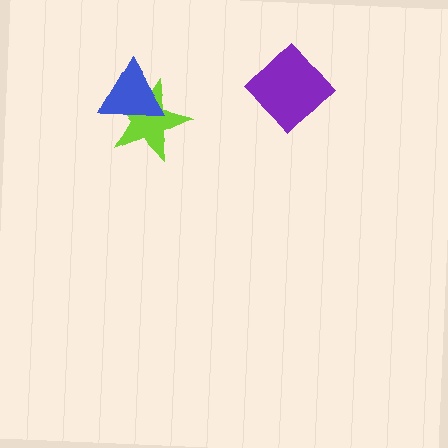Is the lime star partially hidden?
Yes, it is partially covered by another shape.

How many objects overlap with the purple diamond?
0 objects overlap with the purple diamond.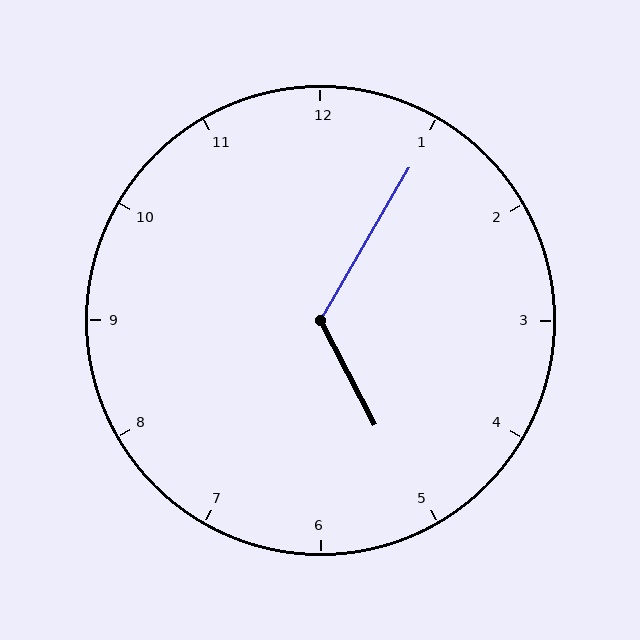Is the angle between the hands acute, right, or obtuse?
It is obtuse.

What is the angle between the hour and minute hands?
Approximately 122 degrees.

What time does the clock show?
5:05.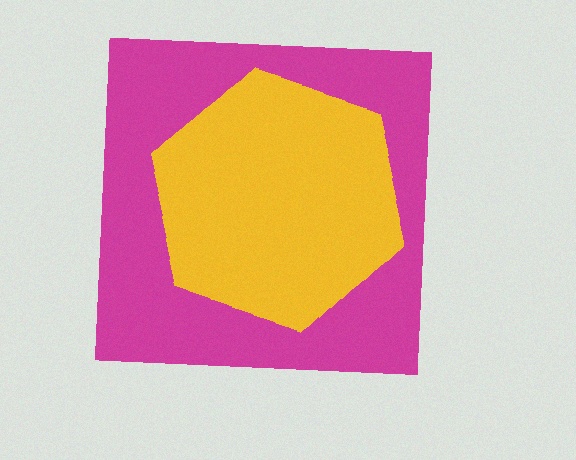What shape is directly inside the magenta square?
The yellow hexagon.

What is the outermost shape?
The magenta square.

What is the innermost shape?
The yellow hexagon.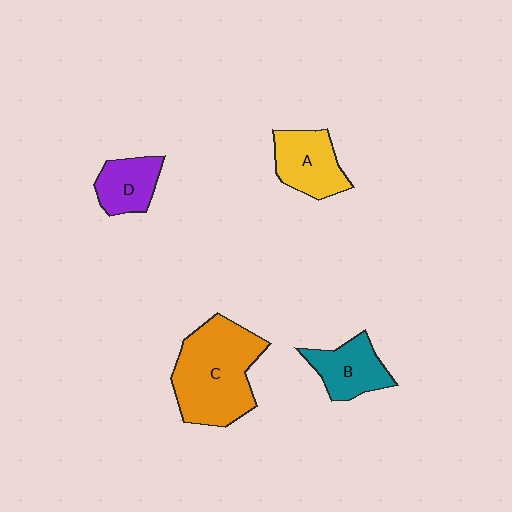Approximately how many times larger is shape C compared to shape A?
Approximately 1.9 times.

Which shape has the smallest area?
Shape D (purple).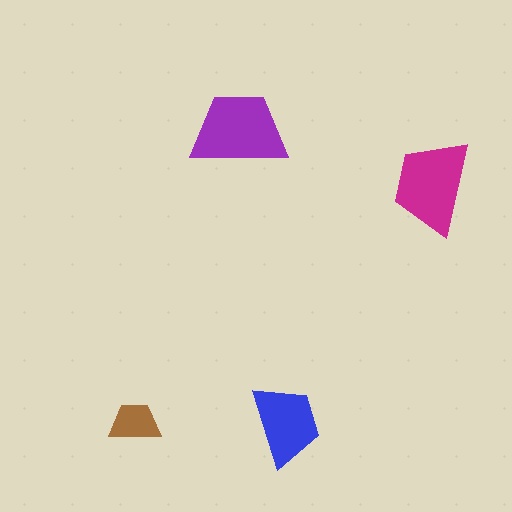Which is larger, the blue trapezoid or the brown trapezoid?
The blue one.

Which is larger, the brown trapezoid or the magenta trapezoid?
The magenta one.